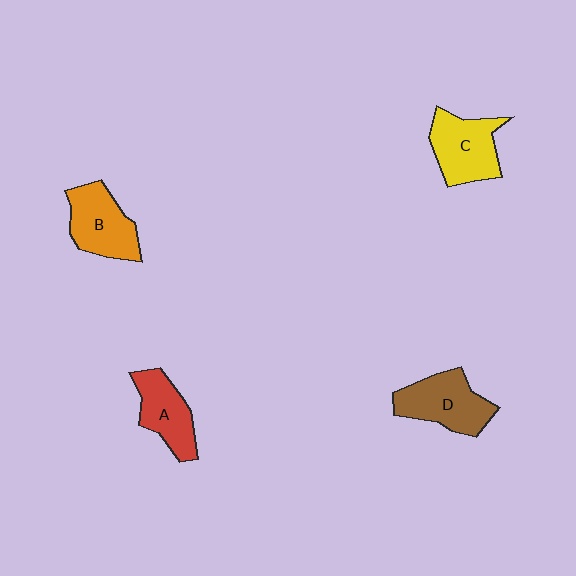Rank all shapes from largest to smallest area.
From largest to smallest: D (brown), C (yellow), B (orange), A (red).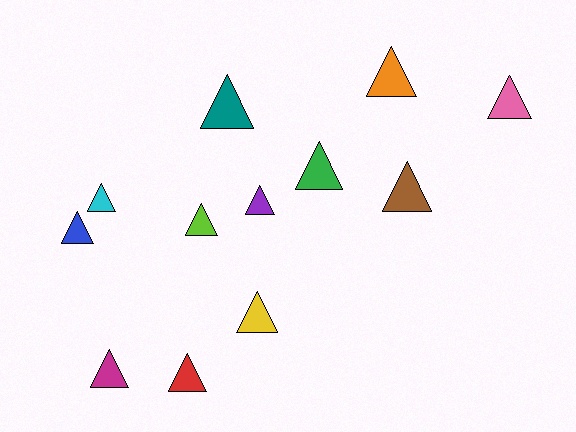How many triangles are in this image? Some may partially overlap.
There are 12 triangles.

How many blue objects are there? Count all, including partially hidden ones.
There is 1 blue object.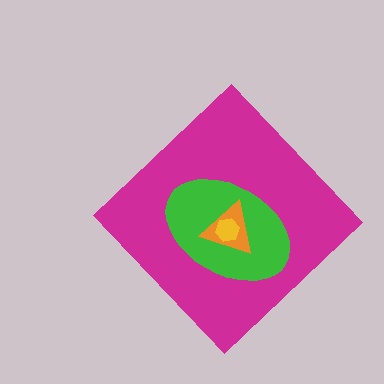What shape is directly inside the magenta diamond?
The green ellipse.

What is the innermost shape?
The yellow hexagon.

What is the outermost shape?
The magenta diamond.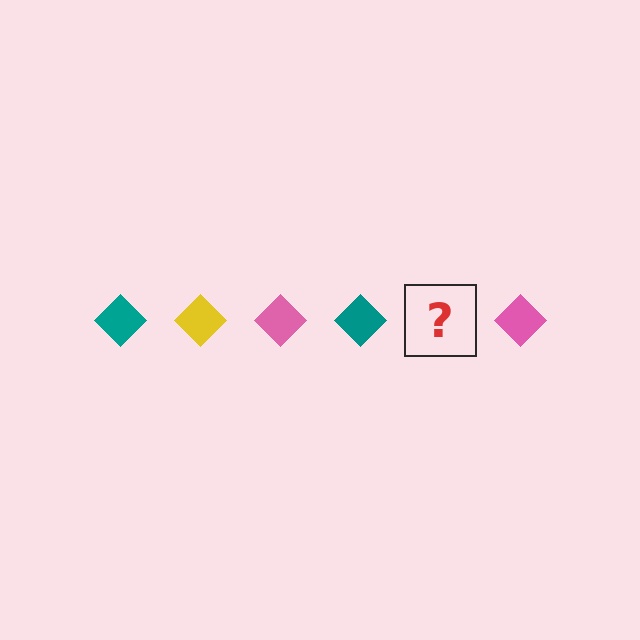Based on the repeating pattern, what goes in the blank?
The blank should be a yellow diamond.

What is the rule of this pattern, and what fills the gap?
The rule is that the pattern cycles through teal, yellow, pink diamonds. The gap should be filled with a yellow diamond.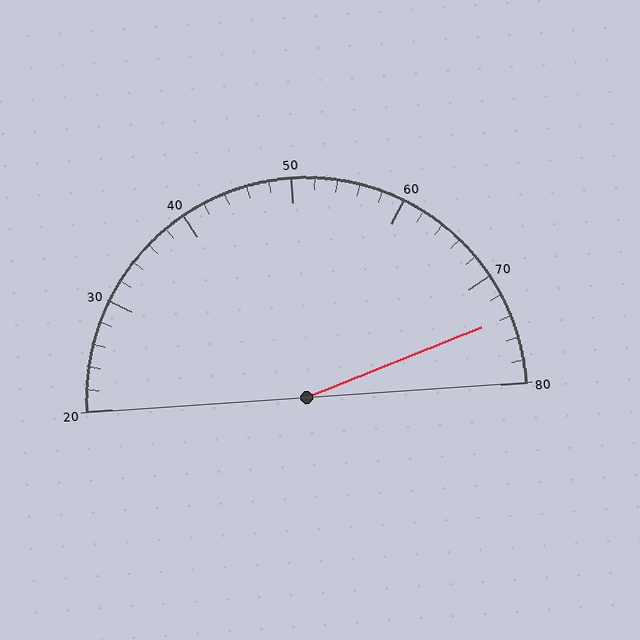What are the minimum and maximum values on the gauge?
The gauge ranges from 20 to 80.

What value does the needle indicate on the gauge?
The needle indicates approximately 74.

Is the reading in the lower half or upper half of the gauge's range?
The reading is in the upper half of the range (20 to 80).